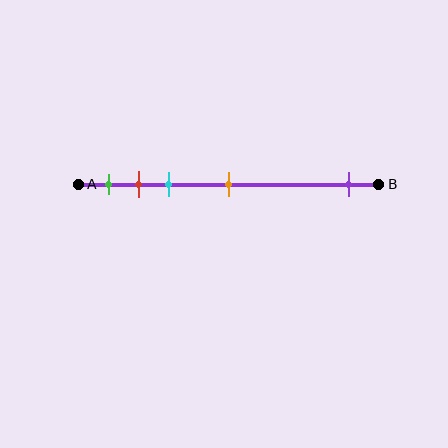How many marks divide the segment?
There are 5 marks dividing the segment.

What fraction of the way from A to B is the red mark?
The red mark is approximately 20% (0.2) of the way from A to B.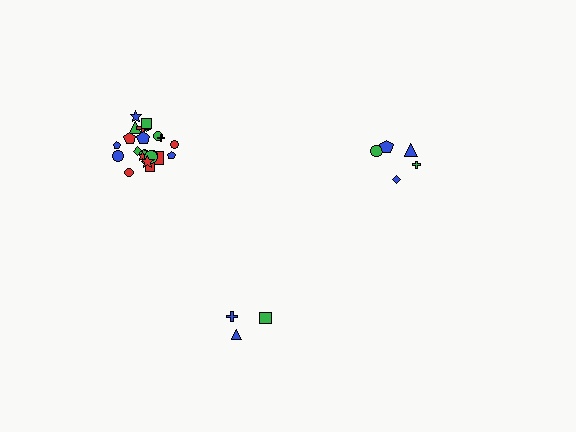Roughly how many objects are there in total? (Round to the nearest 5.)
Roughly 35 objects in total.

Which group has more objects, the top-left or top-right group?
The top-left group.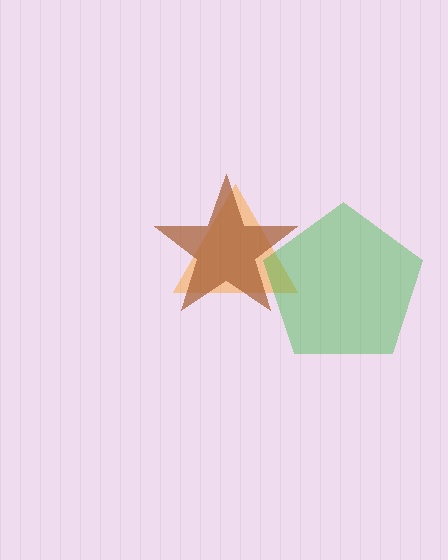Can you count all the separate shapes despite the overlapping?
Yes, there are 3 separate shapes.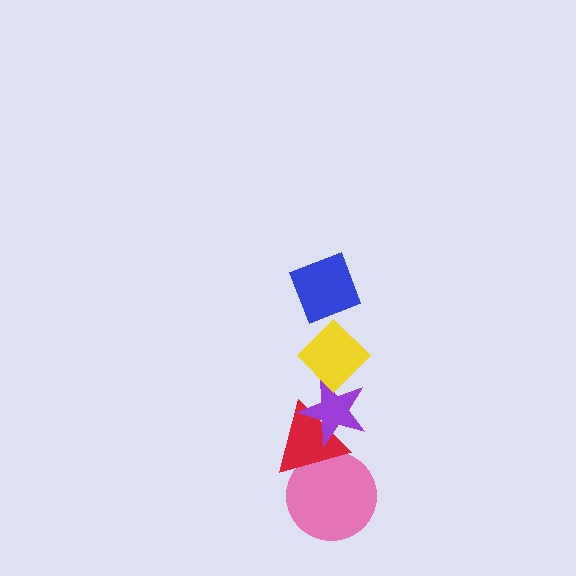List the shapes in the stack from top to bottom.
From top to bottom: the blue diamond, the yellow diamond, the purple star, the red triangle, the pink circle.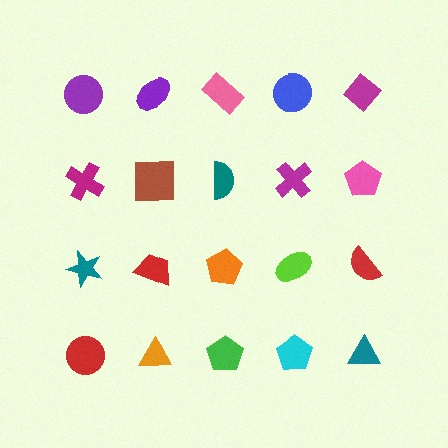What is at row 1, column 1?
A purple circle.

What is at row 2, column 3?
A teal semicircle.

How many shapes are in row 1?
5 shapes.